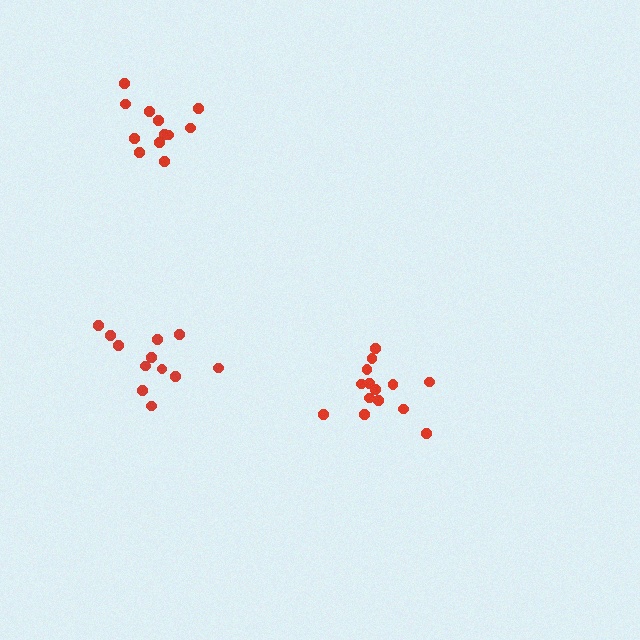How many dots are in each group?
Group 1: 14 dots, Group 2: 12 dots, Group 3: 12 dots (38 total).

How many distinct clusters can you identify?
There are 3 distinct clusters.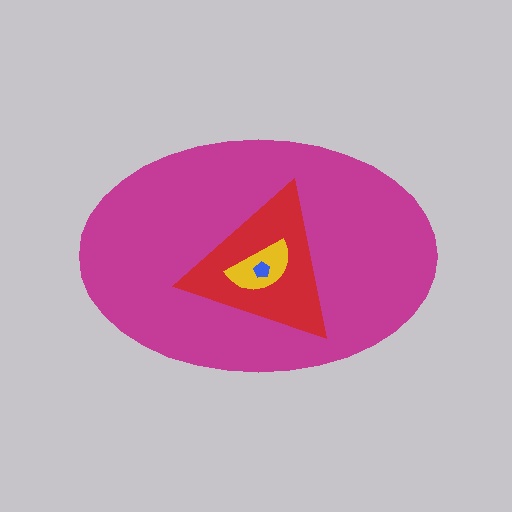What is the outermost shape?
The magenta ellipse.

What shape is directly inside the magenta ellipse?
The red triangle.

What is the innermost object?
The blue pentagon.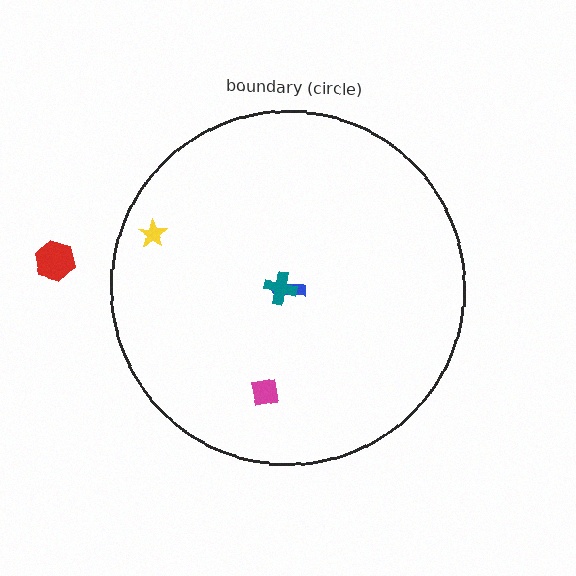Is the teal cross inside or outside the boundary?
Inside.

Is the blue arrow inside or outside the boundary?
Inside.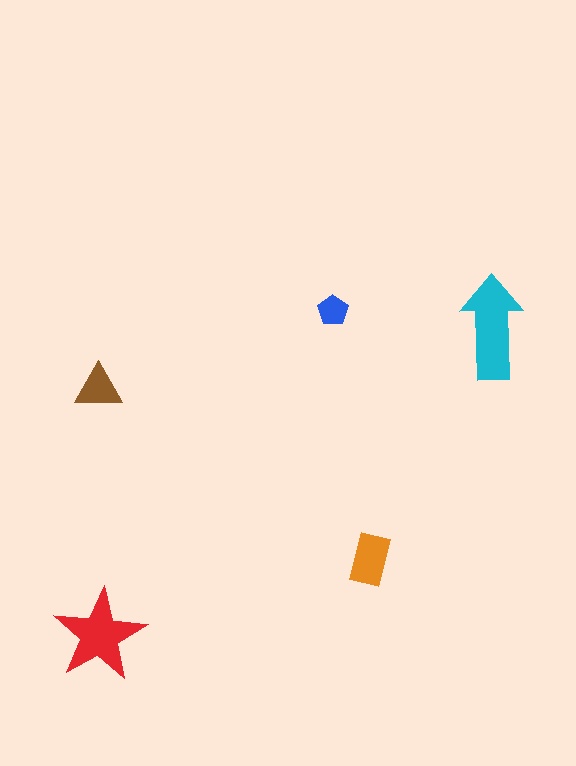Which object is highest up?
The blue pentagon is topmost.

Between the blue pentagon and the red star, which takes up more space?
The red star.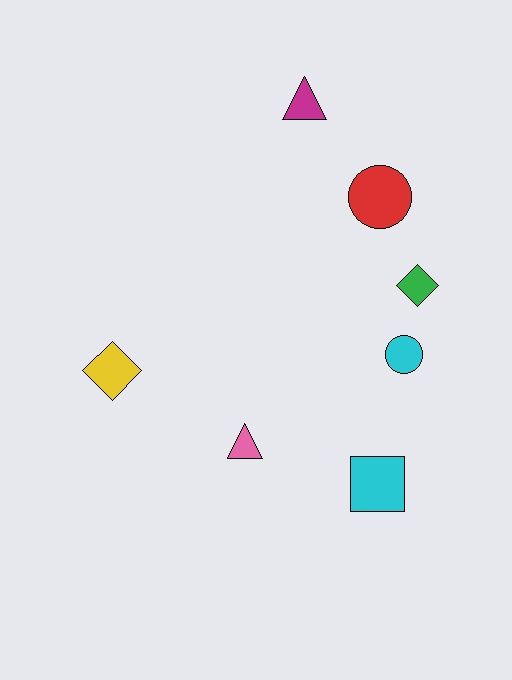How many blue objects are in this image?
There are no blue objects.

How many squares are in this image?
There is 1 square.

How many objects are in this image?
There are 7 objects.